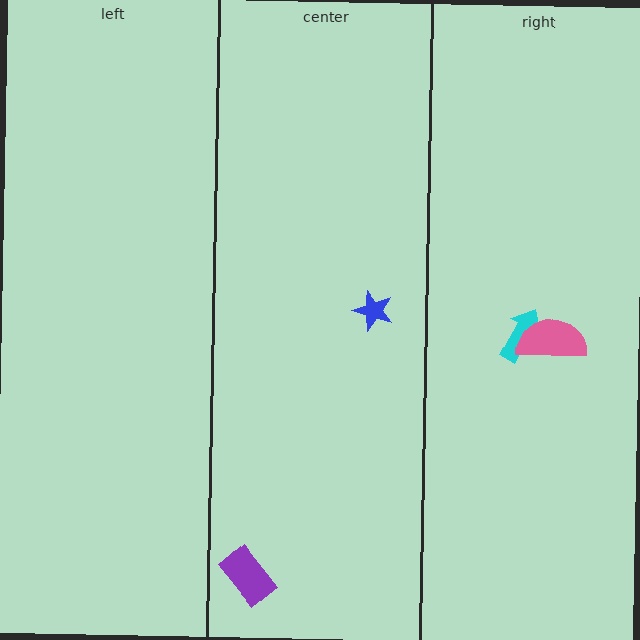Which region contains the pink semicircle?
The right region.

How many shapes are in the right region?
2.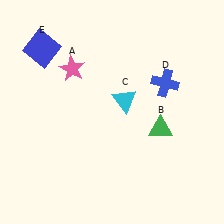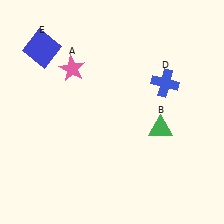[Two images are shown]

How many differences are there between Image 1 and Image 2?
There is 1 difference between the two images.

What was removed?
The cyan triangle (C) was removed in Image 2.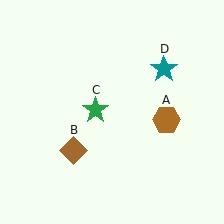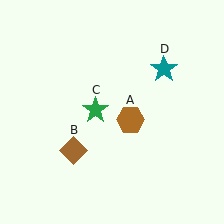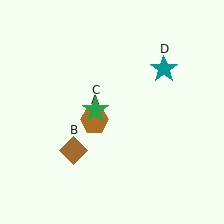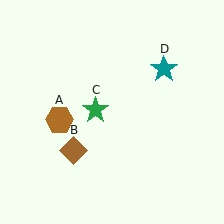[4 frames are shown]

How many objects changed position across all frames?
1 object changed position: brown hexagon (object A).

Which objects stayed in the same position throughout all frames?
Brown diamond (object B) and green star (object C) and teal star (object D) remained stationary.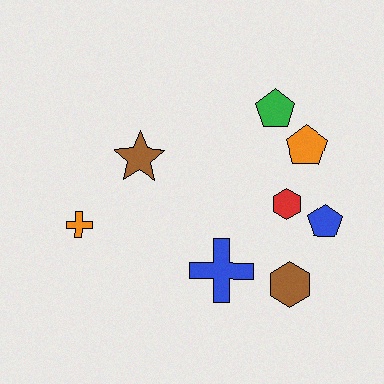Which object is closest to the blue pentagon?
The red hexagon is closest to the blue pentagon.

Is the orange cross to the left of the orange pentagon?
Yes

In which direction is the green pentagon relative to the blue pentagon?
The green pentagon is above the blue pentagon.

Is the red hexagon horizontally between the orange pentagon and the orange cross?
Yes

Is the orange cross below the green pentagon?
Yes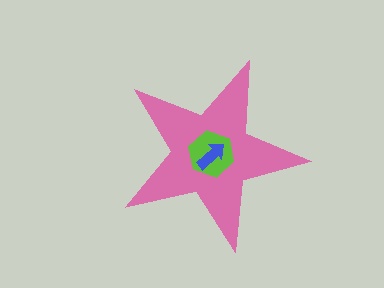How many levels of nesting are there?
3.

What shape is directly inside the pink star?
The lime hexagon.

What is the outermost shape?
The pink star.